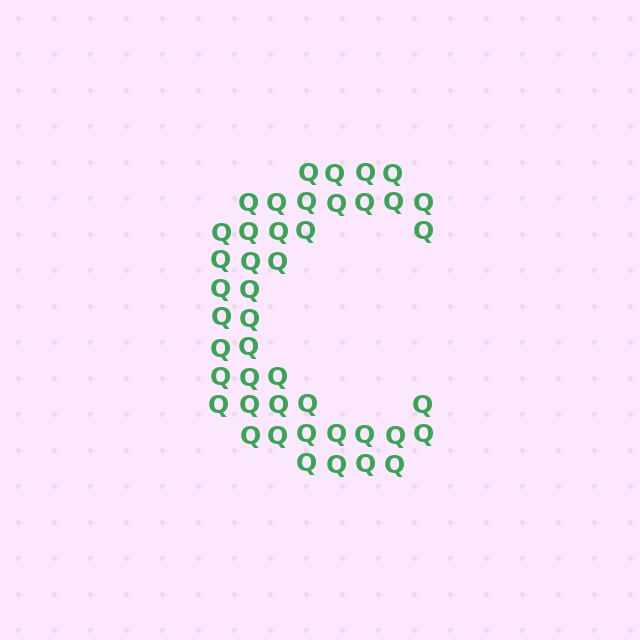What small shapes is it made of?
It is made of small letter Q's.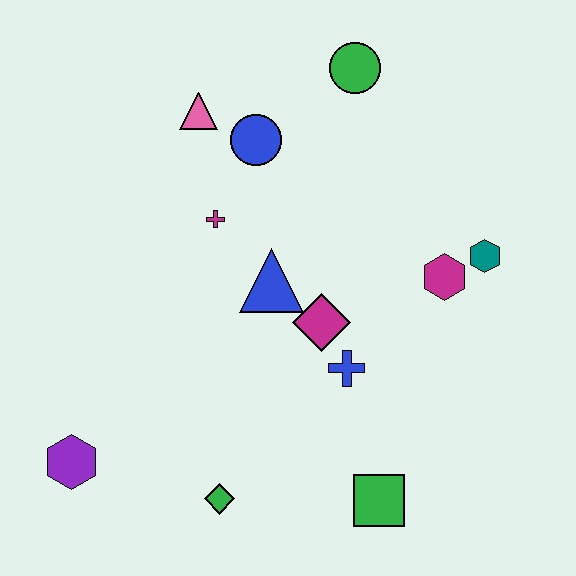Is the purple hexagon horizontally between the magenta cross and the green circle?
No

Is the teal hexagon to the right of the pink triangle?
Yes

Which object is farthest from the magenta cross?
The green square is farthest from the magenta cross.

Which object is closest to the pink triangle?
The blue circle is closest to the pink triangle.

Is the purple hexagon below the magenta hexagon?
Yes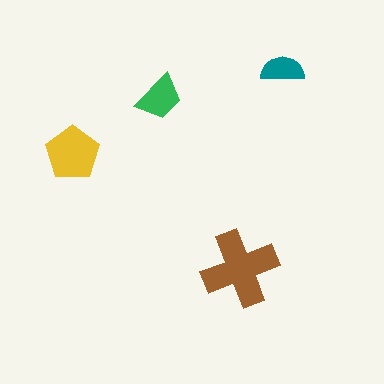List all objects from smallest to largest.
The teal semicircle, the green trapezoid, the yellow pentagon, the brown cross.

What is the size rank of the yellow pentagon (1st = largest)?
2nd.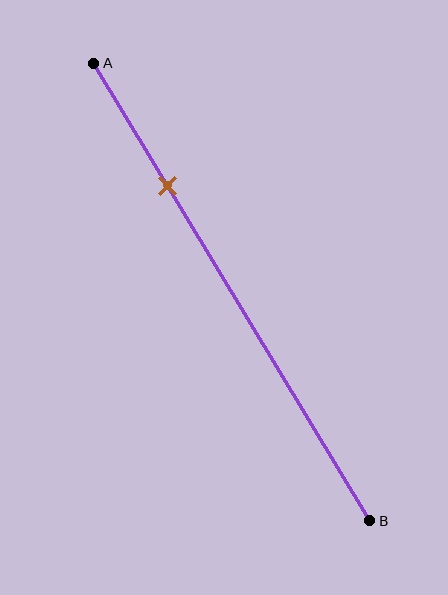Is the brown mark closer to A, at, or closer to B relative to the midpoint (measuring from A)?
The brown mark is closer to point A than the midpoint of segment AB.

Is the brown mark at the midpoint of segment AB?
No, the mark is at about 25% from A, not at the 50% midpoint.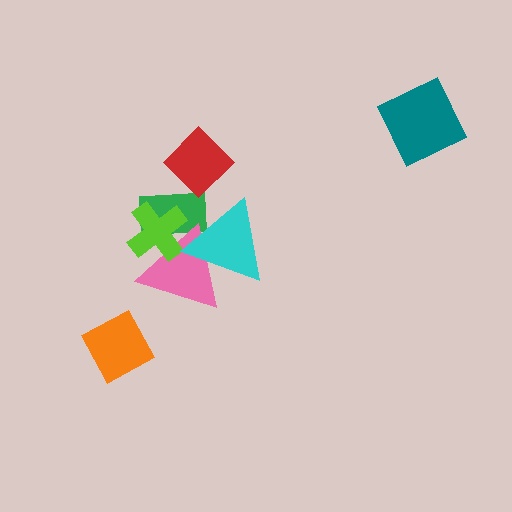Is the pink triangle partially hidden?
Yes, it is partially covered by another shape.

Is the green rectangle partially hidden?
Yes, it is partially covered by another shape.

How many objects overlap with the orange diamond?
0 objects overlap with the orange diamond.